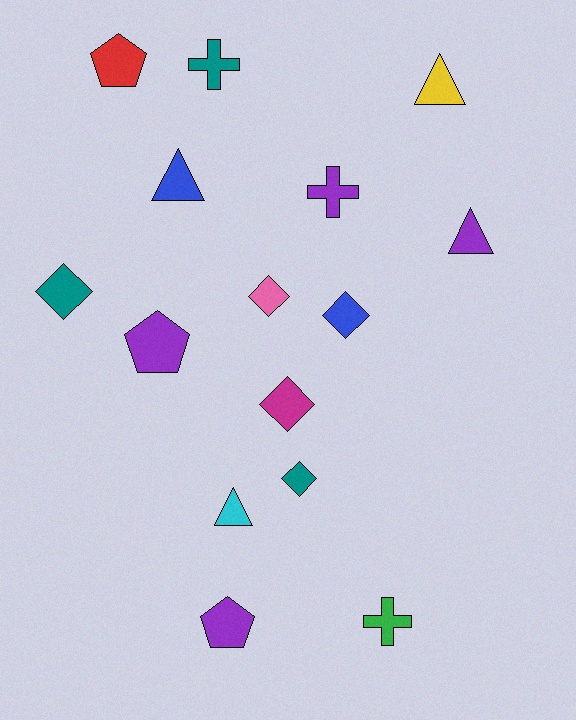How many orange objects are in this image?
There are no orange objects.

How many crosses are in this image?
There are 3 crosses.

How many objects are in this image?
There are 15 objects.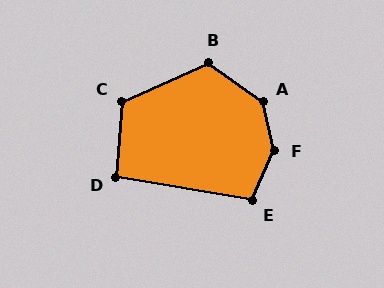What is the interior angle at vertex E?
Approximately 104 degrees (obtuse).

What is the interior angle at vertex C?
Approximately 117 degrees (obtuse).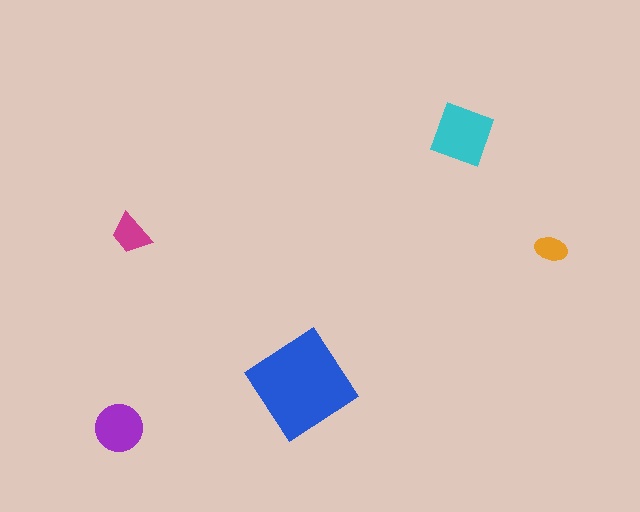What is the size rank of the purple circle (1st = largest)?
3rd.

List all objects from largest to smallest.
The blue diamond, the cyan square, the purple circle, the magenta trapezoid, the orange ellipse.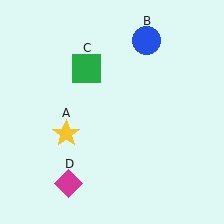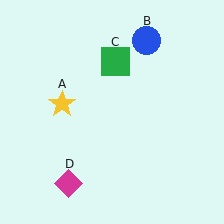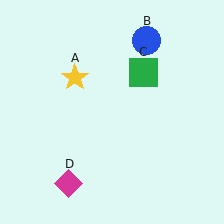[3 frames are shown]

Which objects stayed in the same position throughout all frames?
Blue circle (object B) and magenta diamond (object D) remained stationary.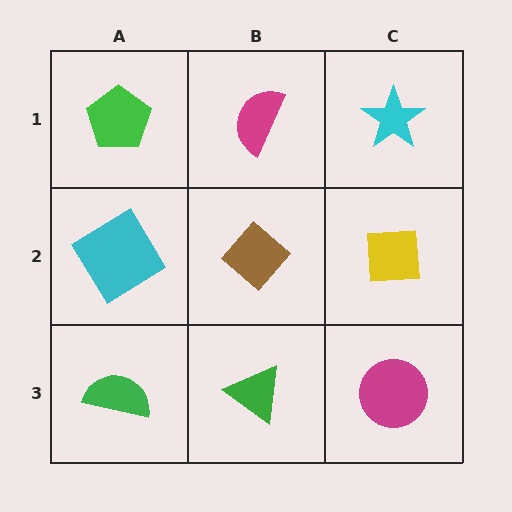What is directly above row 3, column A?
A cyan diamond.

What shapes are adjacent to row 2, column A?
A green pentagon (row 1, column A), a green semicircle (row 3, column A), a brown diamond (row 2, column B).